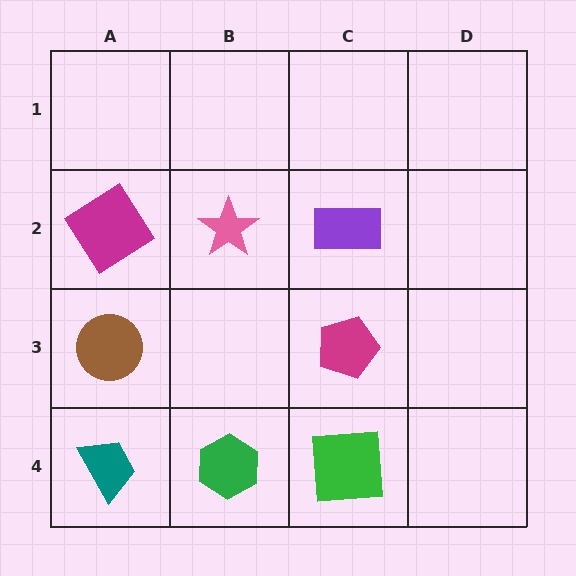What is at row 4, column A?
A teal trapezoid.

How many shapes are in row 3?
2 shapes.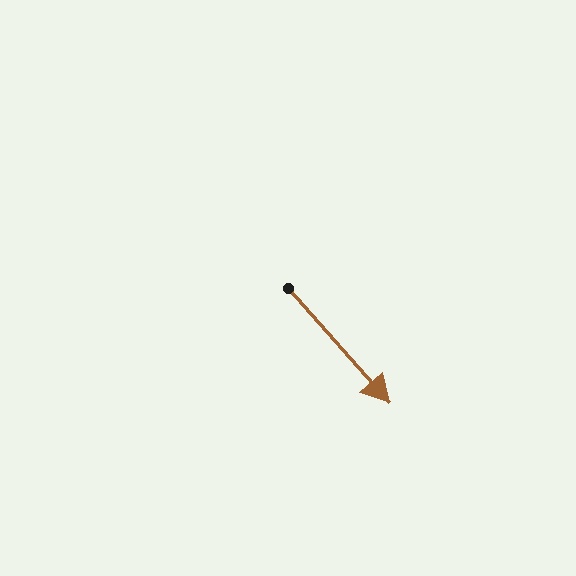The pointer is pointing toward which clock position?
Roughly 5 o'clock.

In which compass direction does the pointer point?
Southeast.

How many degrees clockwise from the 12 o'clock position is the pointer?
Approximately 139 degrees.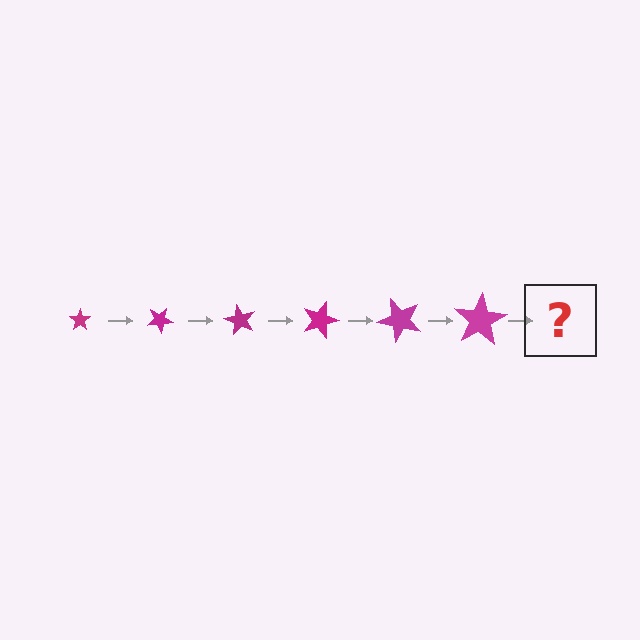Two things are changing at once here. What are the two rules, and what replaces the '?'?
The two rules are that the star grows larger each step and it rotates 30 degrees each step. The '?' should be a star, larger than the previous one and rotated 180 degrees from the start.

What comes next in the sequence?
The next element should be a star, larger than the previous one and rotated 180 degrees from the start.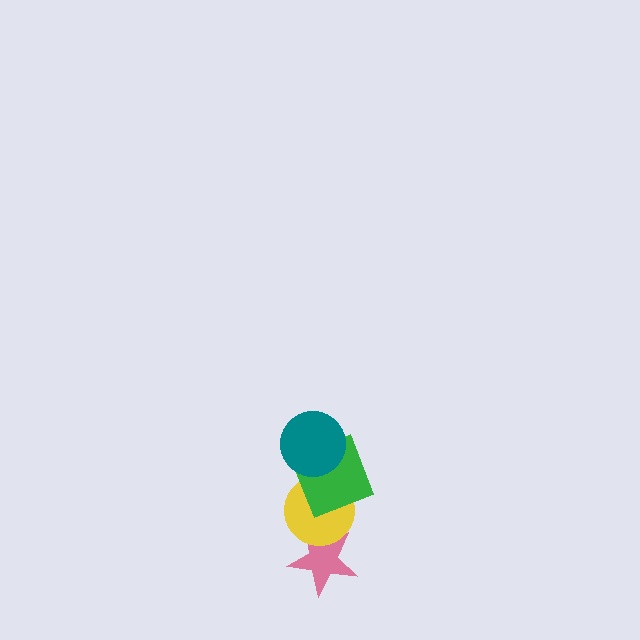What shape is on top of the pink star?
The yellow circle is on top of the pink star.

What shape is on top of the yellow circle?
The green square is on top of the yellow circle.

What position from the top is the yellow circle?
The yellow circle is 3rd from the top.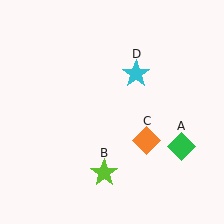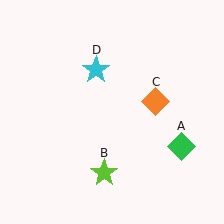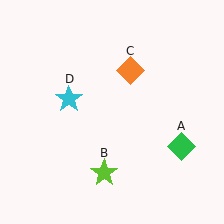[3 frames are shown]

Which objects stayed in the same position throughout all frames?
Green diamond (object A) and lime star (object B) remained stationary.